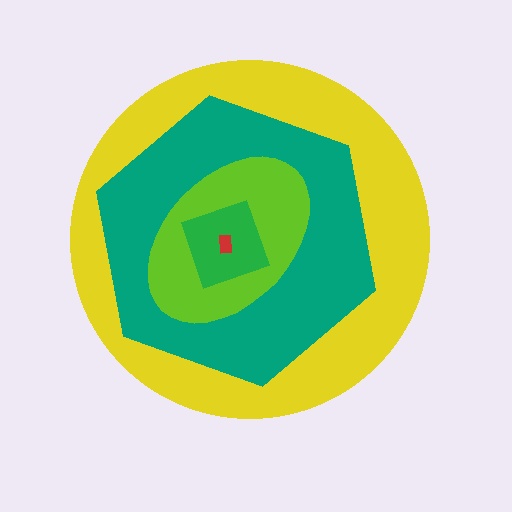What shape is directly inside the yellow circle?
The teal hexagon.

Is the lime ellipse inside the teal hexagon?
Yes.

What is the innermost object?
The red rectangle.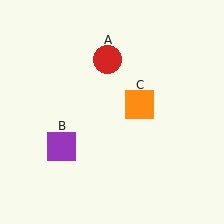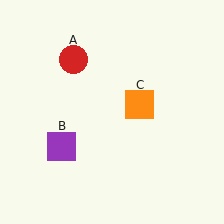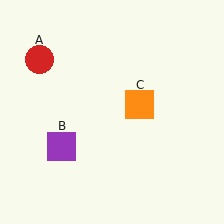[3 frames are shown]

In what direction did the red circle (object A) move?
The red circle (object A) moved left.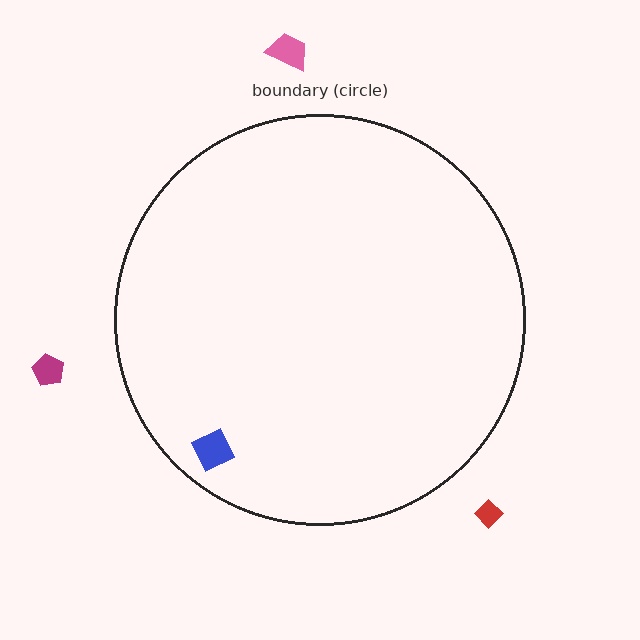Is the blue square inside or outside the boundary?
Inside.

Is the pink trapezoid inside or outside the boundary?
Outside.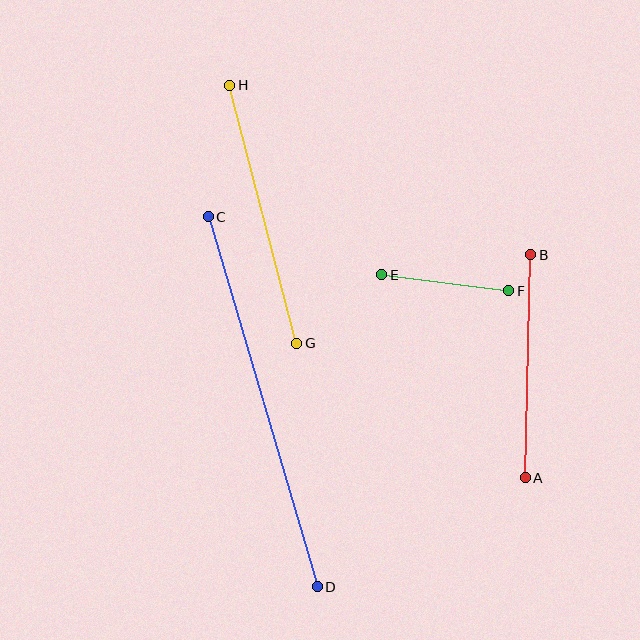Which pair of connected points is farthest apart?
Points C and D are farthest apart.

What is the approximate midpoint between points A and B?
The midpoint is at approximately (528, 366) pixels.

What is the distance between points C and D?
The distance is approximately 386 pixels.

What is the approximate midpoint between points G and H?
The midpoint is at approximately (263, 214) pixels.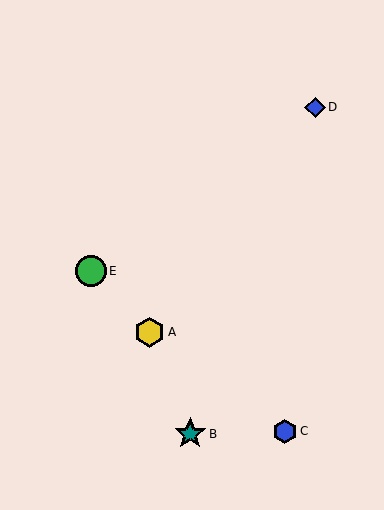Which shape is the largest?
The teal star (labeled B) is the largest.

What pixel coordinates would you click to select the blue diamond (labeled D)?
Click at (315, 107) to select the blue diamond D.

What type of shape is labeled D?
Shape D is a blue diamond.